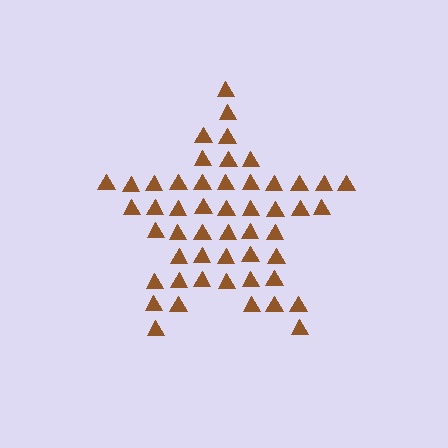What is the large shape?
The large shape is a star.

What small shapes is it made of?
It is made of small triangles.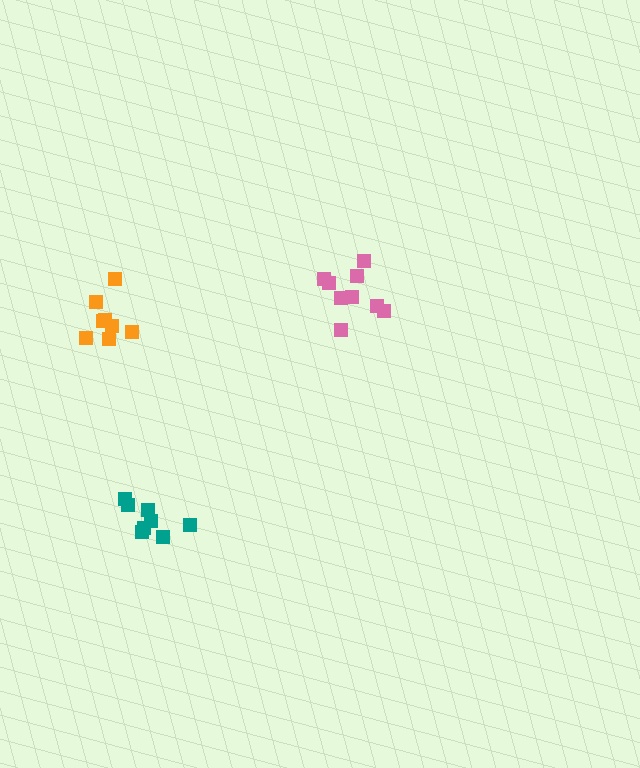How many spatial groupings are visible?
There are 3 spatial groupings.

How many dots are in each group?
Group 1: 9 dots, Group 2: 8 dots, Group 3: 8 dots (25 total).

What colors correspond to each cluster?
The clusters are colored: pink, orange, teal.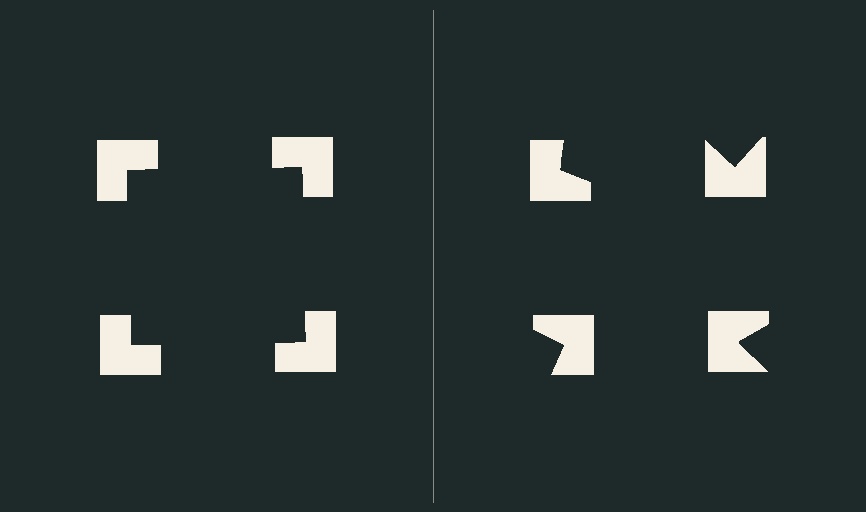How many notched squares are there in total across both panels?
8 — 4 on each side.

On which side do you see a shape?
An illusory square appears on the left side. On the right side the wedge cuts are rotated, so no coherent shape forms.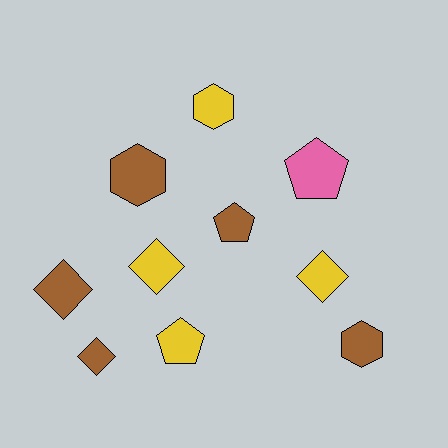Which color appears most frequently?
Brown, with 5 objects.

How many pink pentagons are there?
There is 1 pink pentagon.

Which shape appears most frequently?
Diamond, with 4 objects.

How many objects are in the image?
There are 10 objects.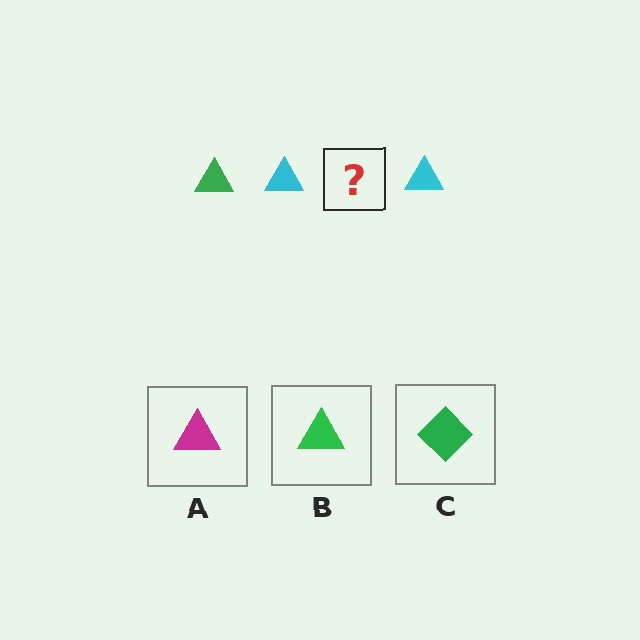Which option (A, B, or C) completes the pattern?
B.